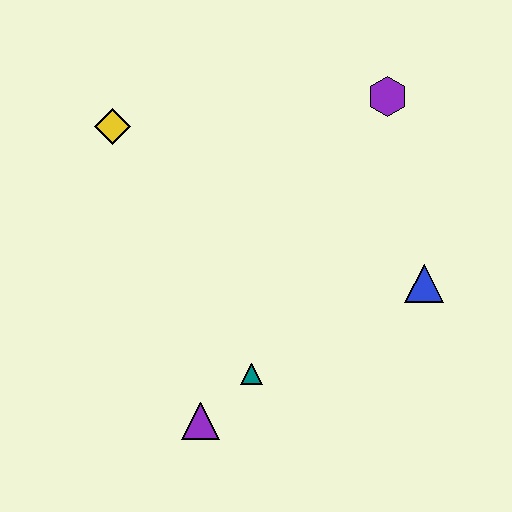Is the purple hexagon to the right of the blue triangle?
No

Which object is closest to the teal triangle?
The purple triangle is closest to the teal triangle.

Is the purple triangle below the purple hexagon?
Yes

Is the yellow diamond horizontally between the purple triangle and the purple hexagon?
No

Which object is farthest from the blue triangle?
The yellow diamond is farthest from the blue triangle.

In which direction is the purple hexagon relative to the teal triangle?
The purple hexagon is above the teal triangle.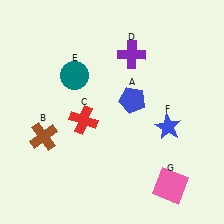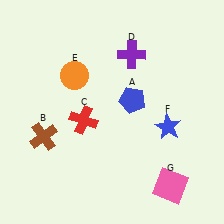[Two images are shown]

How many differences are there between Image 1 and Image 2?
There is 1 difference between the two images.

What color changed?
The circle (E) changed from teal in Image 1 to orange in Image 2.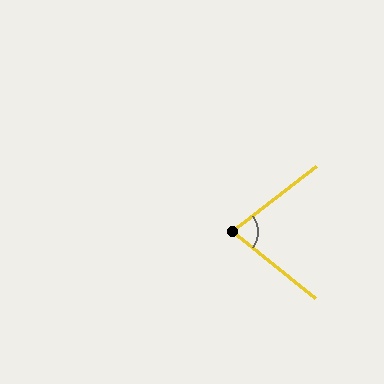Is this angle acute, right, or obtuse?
It is acute.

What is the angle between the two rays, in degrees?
Approximately 77 degrees.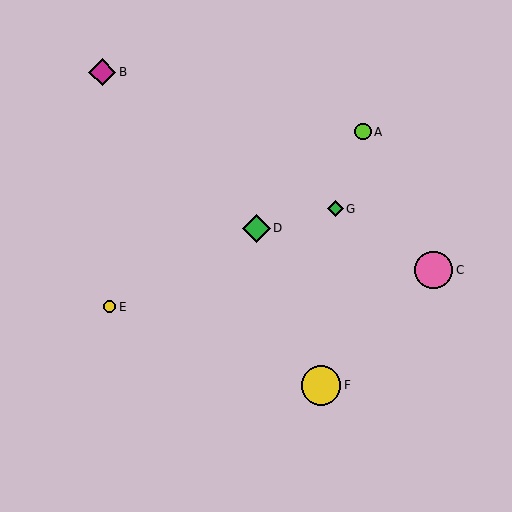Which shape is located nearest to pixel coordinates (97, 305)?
The yellow circle (labeled E) at (110, 307) is nearest to that location.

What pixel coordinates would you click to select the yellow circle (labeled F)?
Click at (321, 385) to select the yellow circle F.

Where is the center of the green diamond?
The center of the green diamond is at (335, 209).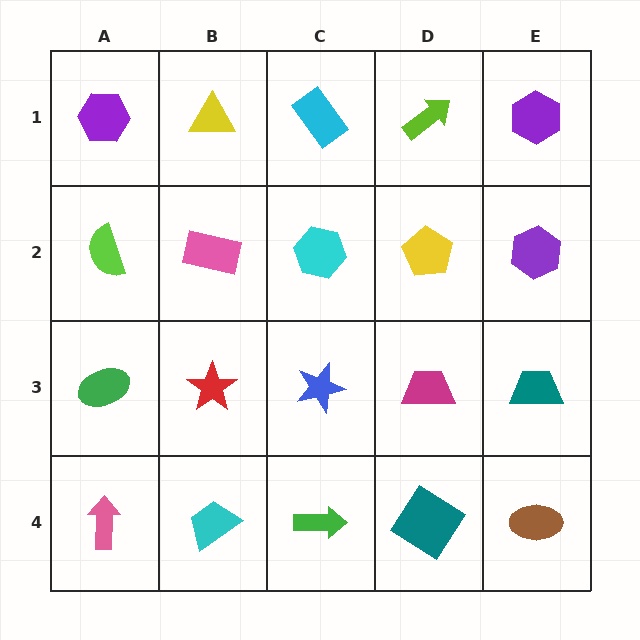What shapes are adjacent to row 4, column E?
A teal trapezoid (row 3, column E), a teal diamond (row 4, column D).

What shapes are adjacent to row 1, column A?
A lime semicircle (row 2, column A), a yellow triangle (row 1, column B).